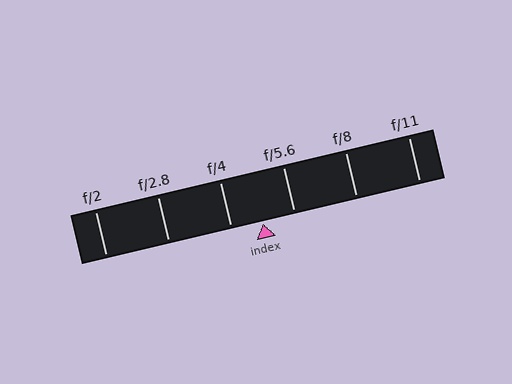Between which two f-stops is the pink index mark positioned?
The index mark is between f/4 and f/5.6.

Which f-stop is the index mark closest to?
The index mark is closest to f/4.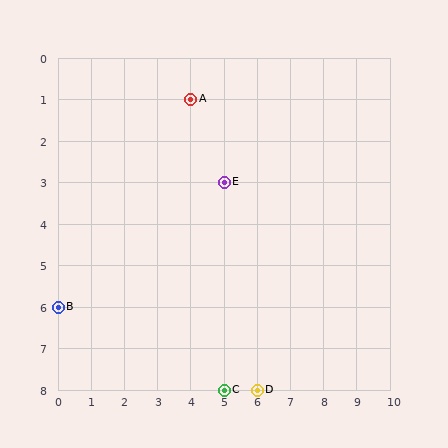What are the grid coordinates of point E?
Point E is at grid coordinates (5, 3).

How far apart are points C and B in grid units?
Points C and B are 5 columns and 2 rows apart (about 5.4 grid units diagonally).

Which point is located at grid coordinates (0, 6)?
Point B is at (0, 6).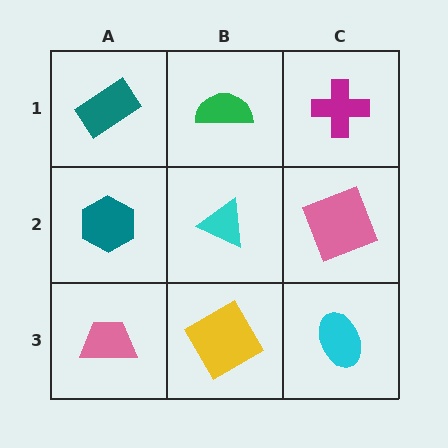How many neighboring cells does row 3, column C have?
2.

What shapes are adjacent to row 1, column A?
A teal hexagon (row 2, column A), a green semicircle (row 1, column B).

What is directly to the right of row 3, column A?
A yellow diamond.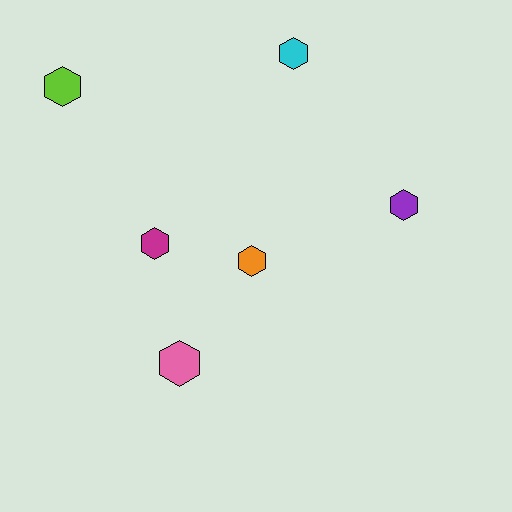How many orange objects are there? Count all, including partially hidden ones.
There is 1 orange object.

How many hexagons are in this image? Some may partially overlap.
There are 6 hexagons.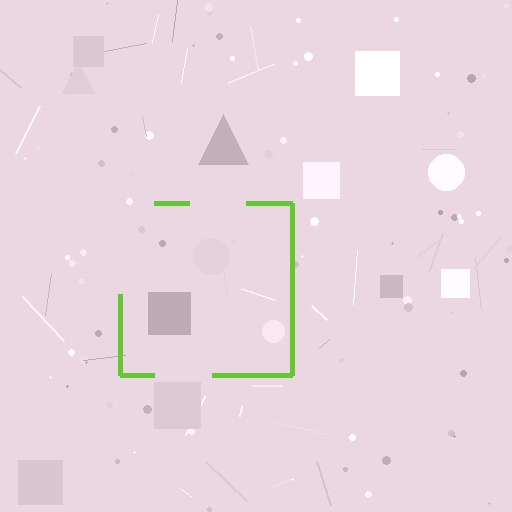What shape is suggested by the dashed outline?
The dashed outline suggests a square.